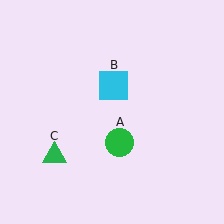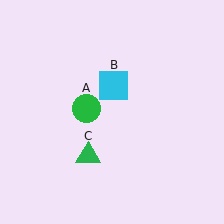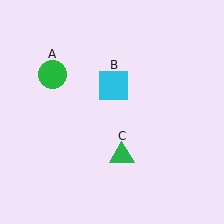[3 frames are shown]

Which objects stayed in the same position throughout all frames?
Cyan square (object B) remained stationary.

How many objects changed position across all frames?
2 objects changed position: green circle (object A), green triangle (object C).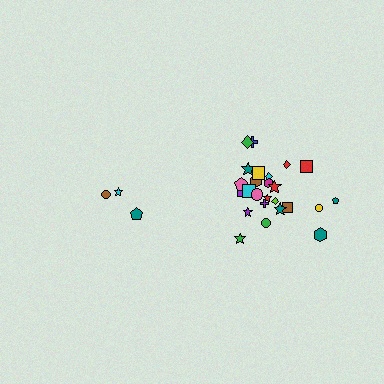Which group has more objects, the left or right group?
The right group.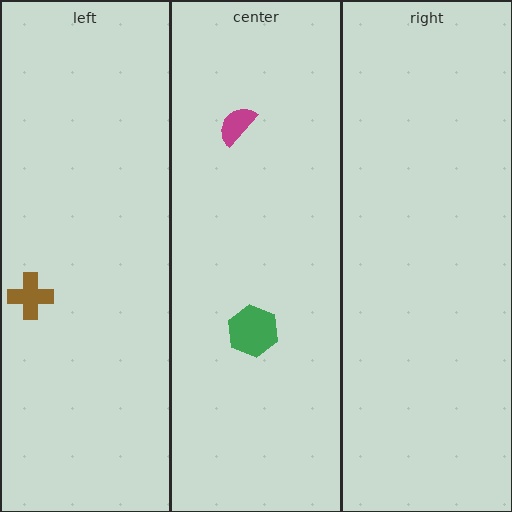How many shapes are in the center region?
2.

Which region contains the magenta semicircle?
The center region.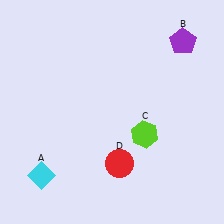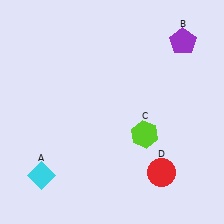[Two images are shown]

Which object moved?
The red circle (D) moved right.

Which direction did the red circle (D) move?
The red circle (D) moved right.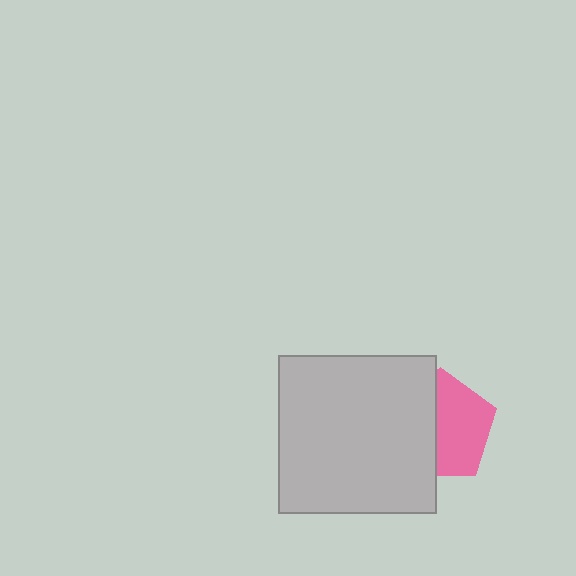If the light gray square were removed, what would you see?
You would see the complete pink pentagon.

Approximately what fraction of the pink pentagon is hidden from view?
Roughly 47% of the pink pentagon is hidden behind the light gray square.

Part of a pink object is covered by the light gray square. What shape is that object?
It is a pentagon.